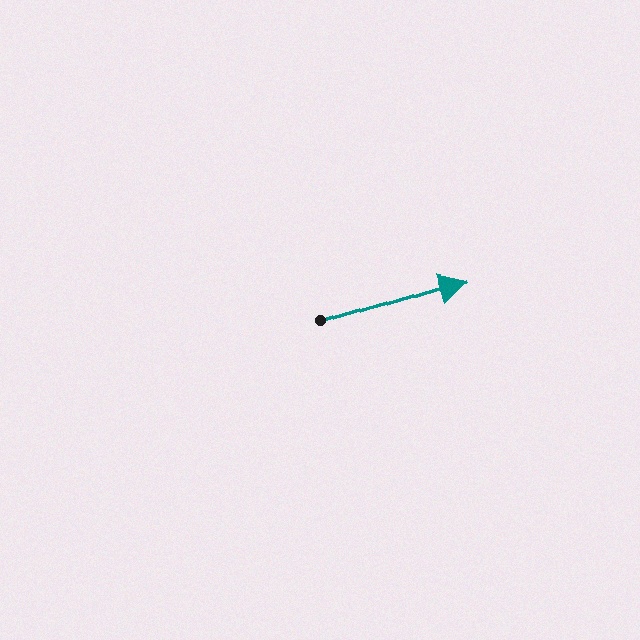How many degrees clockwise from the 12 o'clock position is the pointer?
Approximately 73 degrees.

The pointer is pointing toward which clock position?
Roughly 2 o'clock.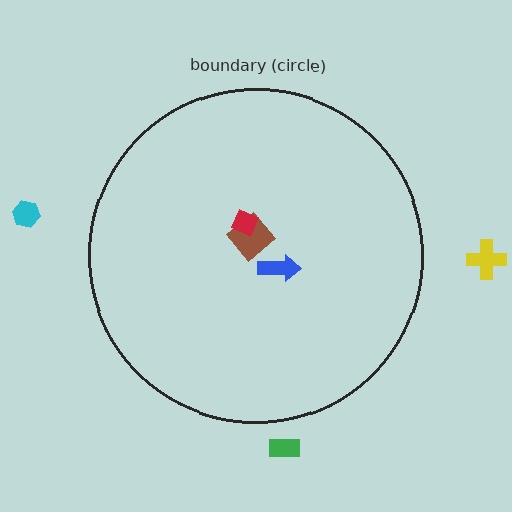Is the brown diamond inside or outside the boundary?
Inside.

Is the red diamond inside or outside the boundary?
Inside.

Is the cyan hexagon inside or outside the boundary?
Outside.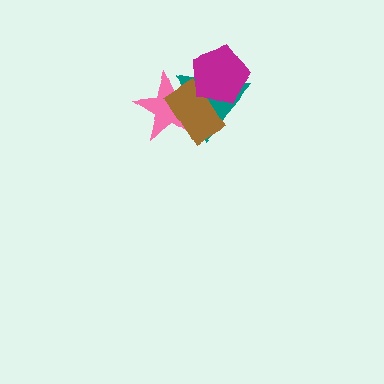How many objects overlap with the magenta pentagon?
3 objects overlap with the magenta pentagon.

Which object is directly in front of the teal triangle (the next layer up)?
The brown rectangle is directly in front of the teal triangle.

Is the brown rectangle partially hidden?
Yes, it is partially covered by another shape.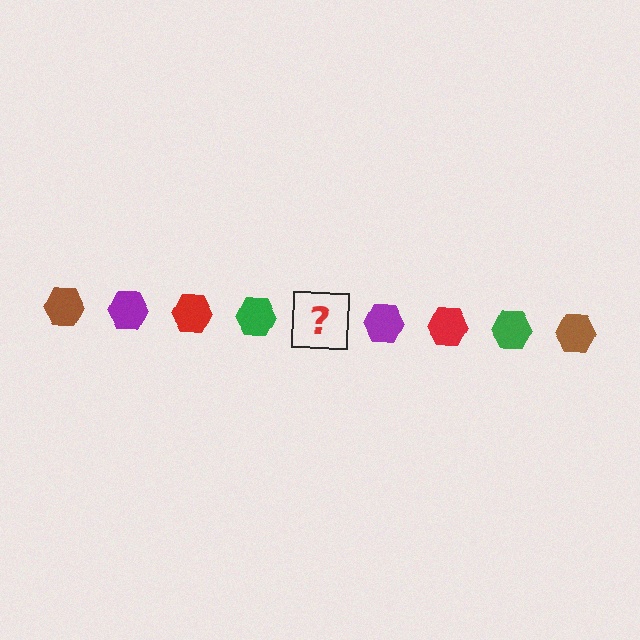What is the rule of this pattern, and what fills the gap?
The rule is that the pattern cycles through brown, purple, red, green hexagons. The gap should be filled with a brown hexagon.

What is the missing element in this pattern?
The missing element is a brown hexagon.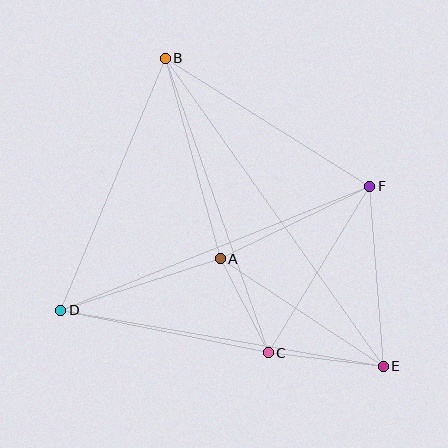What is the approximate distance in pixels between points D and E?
The distance between D and E is approximately 328 pixels.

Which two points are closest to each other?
Points A and C are closest to each other.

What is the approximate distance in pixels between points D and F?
The distance between D and F is approximately 333 pixels.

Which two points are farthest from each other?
Points B and E are farthest from each other.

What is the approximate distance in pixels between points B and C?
The distance between B and C is approximately 312 pixels.